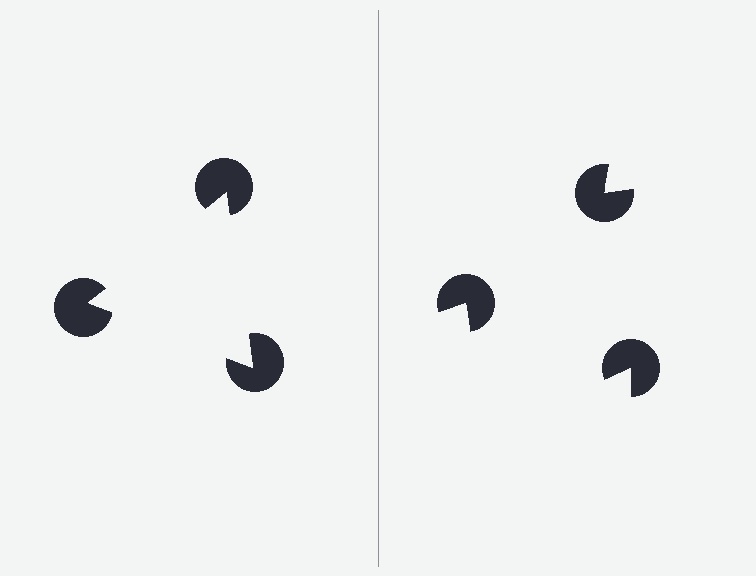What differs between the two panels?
The pac-man discs are positioned identically on both sides; only the wedge orientations differ. On the left they align to a triangle; on the right they are misaligned.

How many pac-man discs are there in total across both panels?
6 — 3 on each side.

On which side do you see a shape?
An illusory triangle appears on the left side. On the right side the wedge cuts are rotated, so no coherent shape forms.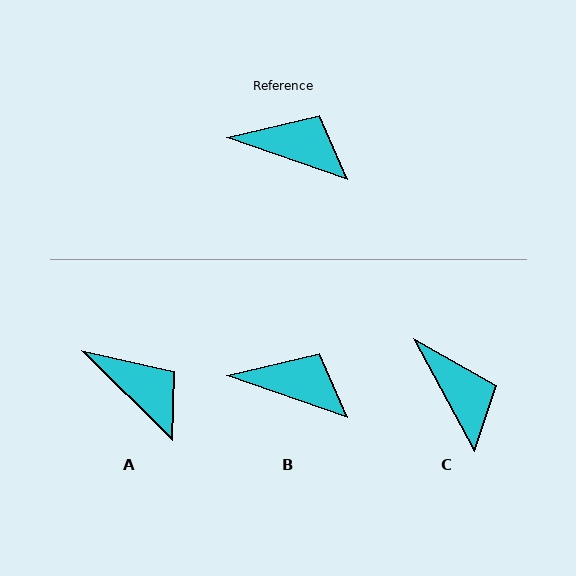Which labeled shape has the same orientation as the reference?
B.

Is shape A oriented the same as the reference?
No, it is off by about 25 degrees.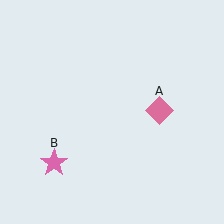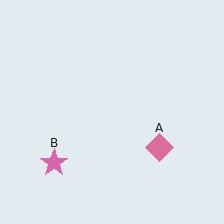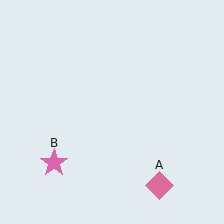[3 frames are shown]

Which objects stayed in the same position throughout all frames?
Pink star (object B) remained stationary.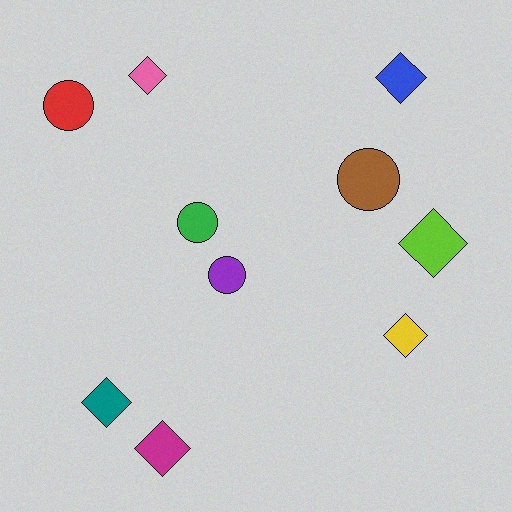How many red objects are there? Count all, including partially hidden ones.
There is 1 red object.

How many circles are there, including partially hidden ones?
There are 4 circles.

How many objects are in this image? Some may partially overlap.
There are 10 objects.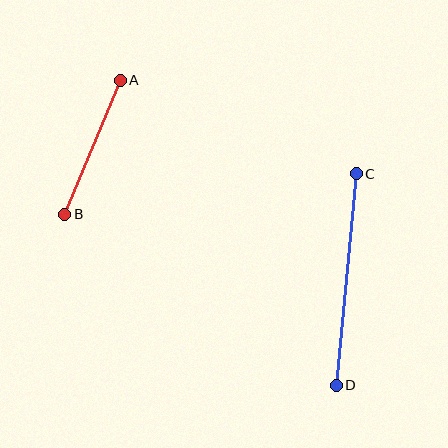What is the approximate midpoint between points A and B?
The midpoint is at approximately (92, 147) pixels.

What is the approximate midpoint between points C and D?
The midpoint is at approximately (346, 280) pixels.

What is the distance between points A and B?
The distance is approximately 145 pixels.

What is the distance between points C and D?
The distance is approximately 212 pixels.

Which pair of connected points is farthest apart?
Points C and D are farthest apart.